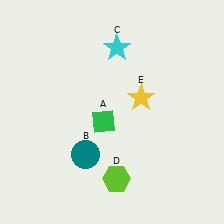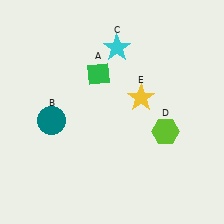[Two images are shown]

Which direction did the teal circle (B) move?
The teal circle (B) moved left.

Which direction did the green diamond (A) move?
The green diamond (A) moved up.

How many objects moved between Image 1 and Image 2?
3 objects moved between the two images.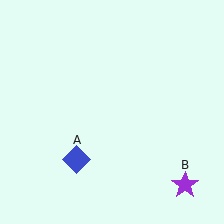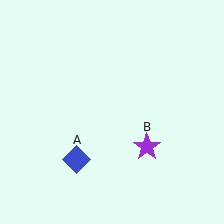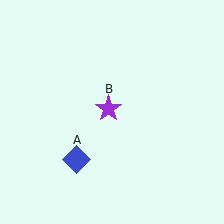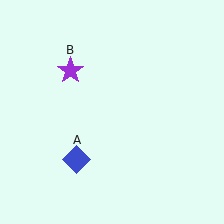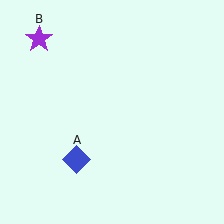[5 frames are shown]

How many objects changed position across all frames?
1 object changed position: purple star (object B).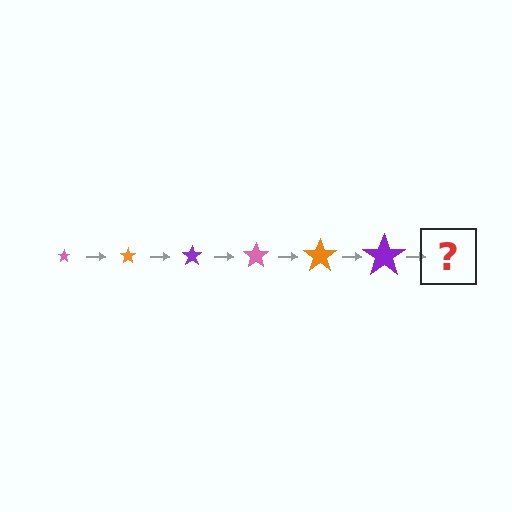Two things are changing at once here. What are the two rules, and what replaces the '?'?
The two rules are that the star grows larger each step and the color cycles through pink, orange, and purple. The '?' should be a pink star, larger than the previous one.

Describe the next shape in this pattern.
It should be a pink star, larger than the previous one.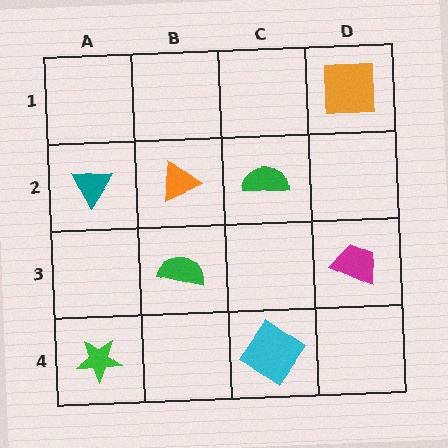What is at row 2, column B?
An orange triangle.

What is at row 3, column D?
A magenta trapezoid.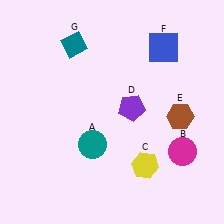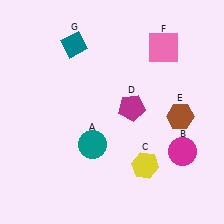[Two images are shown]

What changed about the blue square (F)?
In Image 1, F is blue. In Image 2, it changed to pink.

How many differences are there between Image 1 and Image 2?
There are 2 differences between the two images.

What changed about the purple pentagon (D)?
In Image 1, D is purple. In Image 2, it changed to magenta.